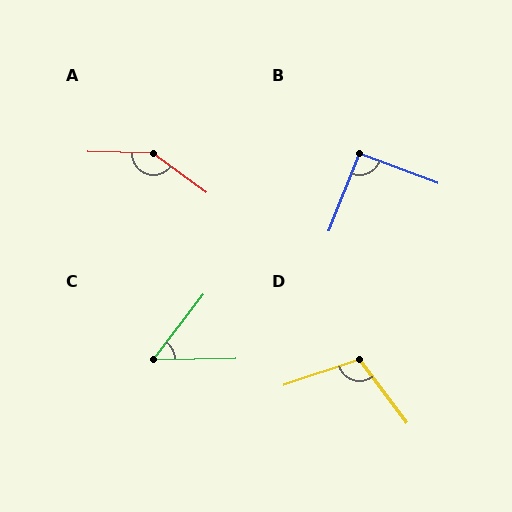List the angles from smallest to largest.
C (52°), B (91°), D (108°), A (145°).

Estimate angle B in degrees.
Approximately 91 degrees.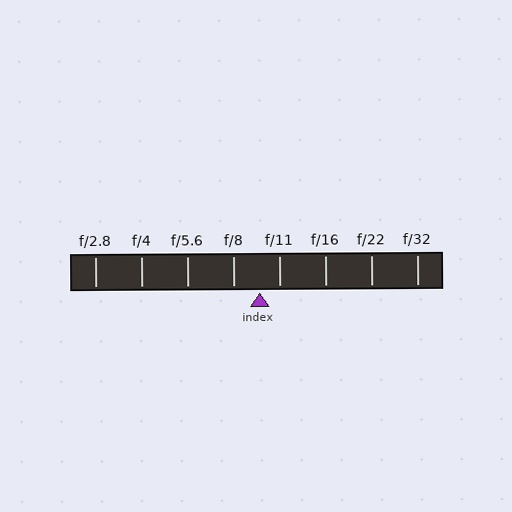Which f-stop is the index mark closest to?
The index mark is closest to f/11.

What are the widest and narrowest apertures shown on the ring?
The widest aperture shown is f/2.8 and the narrowest is f/32.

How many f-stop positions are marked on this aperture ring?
There are 8 f-stop positions marked.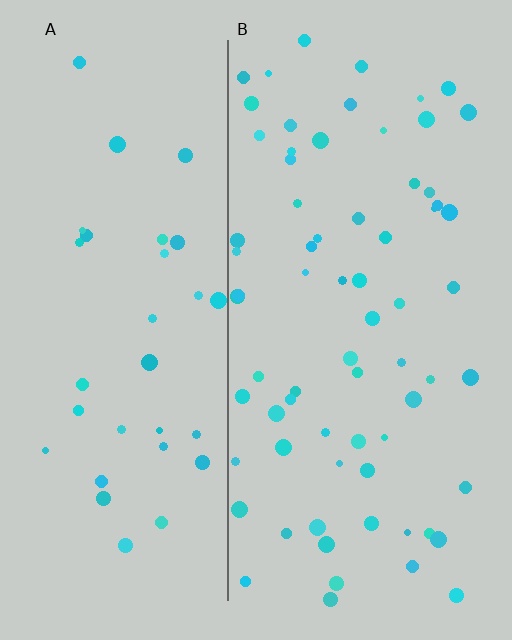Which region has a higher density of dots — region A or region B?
B (the right).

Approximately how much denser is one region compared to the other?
Approximately 2.1× — region B over region A.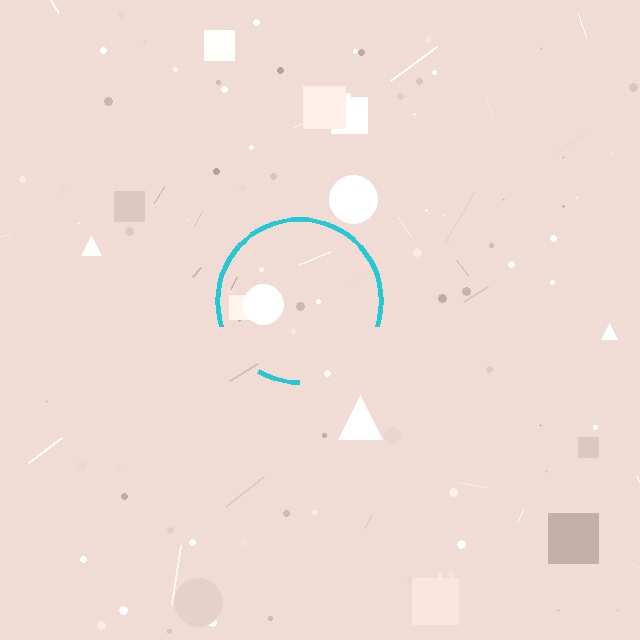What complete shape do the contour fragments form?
The contour fragments form a circle.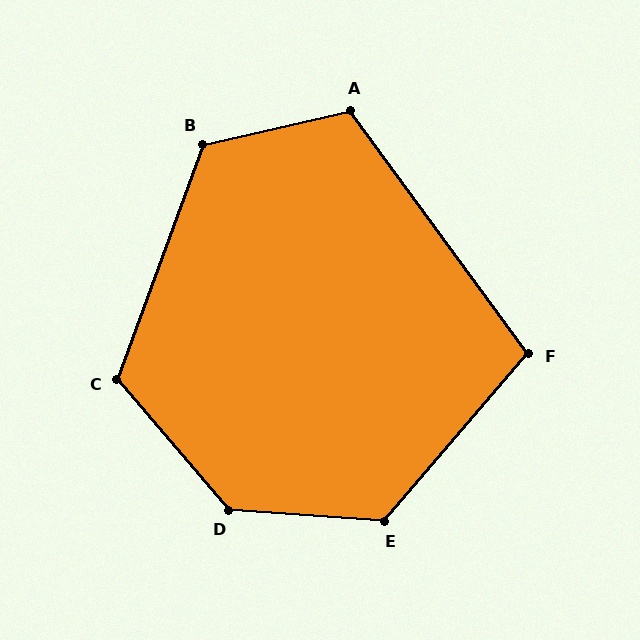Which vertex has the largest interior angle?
D, at approximately 134 degrees.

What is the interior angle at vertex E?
Approximately 127 degrees (obtuse).